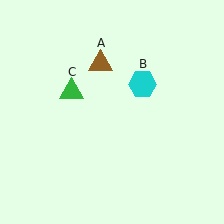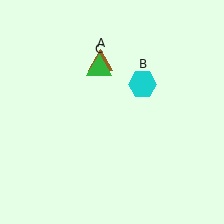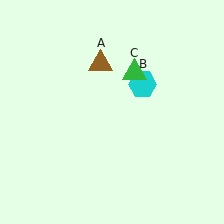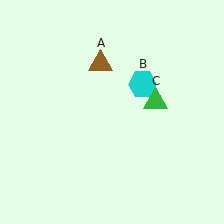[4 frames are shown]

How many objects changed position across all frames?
1 object changed position: green triangle (object C).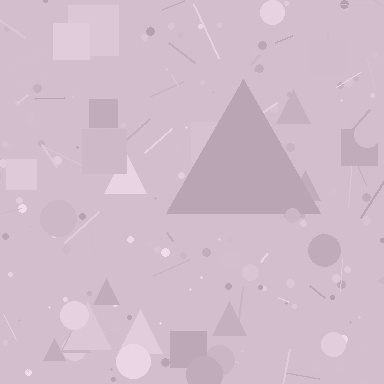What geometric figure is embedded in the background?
A triangle is embedded in the background.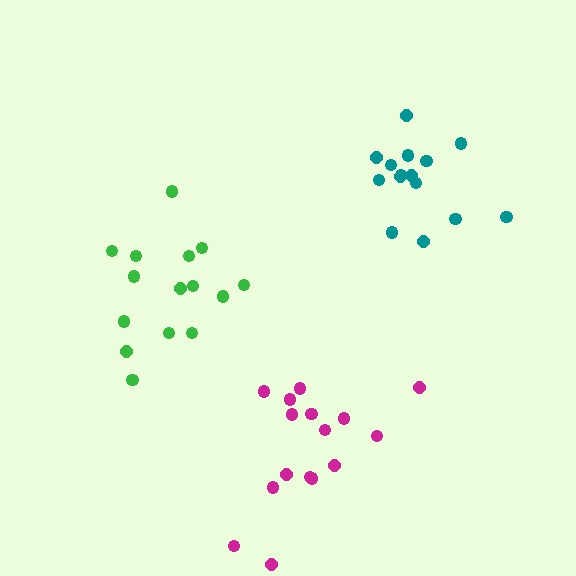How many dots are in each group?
Group 1: 15 dots, Group 2: 16 dots, Group 3: 15 dots (46 total).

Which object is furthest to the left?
The green cluster is leftmost.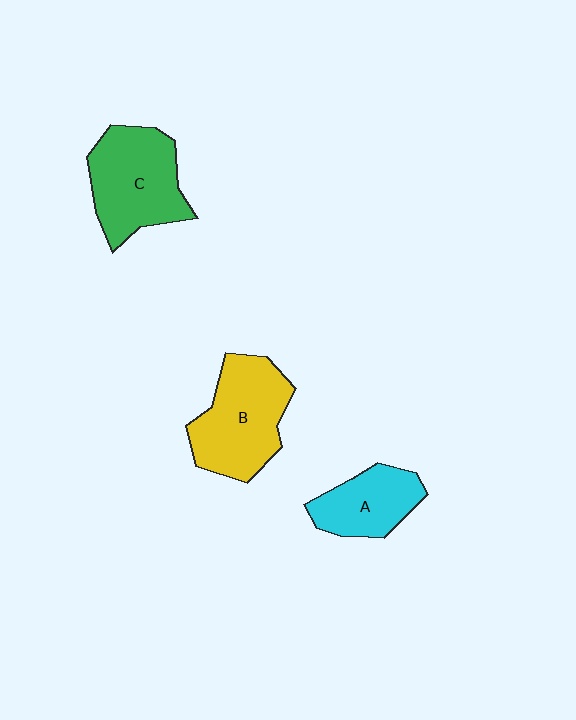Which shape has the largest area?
Shape B (yellow).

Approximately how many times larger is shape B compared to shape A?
Approximately 1.5 times.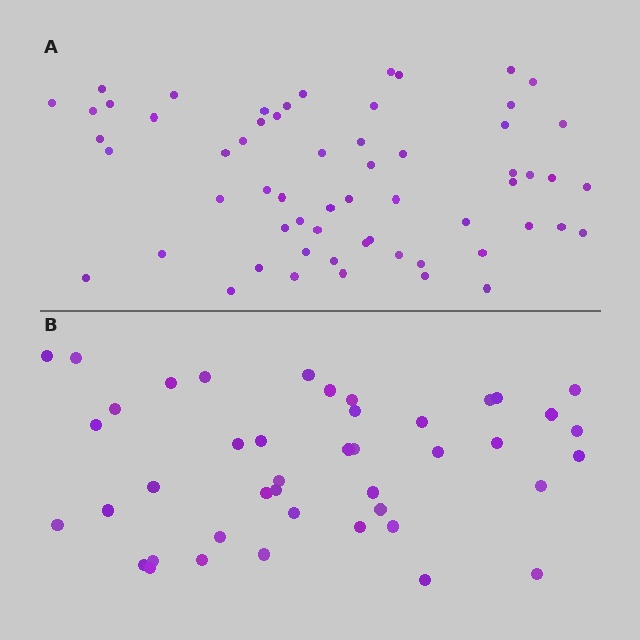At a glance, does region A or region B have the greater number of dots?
Region A (the top region) has more dots.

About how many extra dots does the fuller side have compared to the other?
Region A has approximately 15 more dots than region B.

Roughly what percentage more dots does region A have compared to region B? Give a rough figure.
About 40% more.